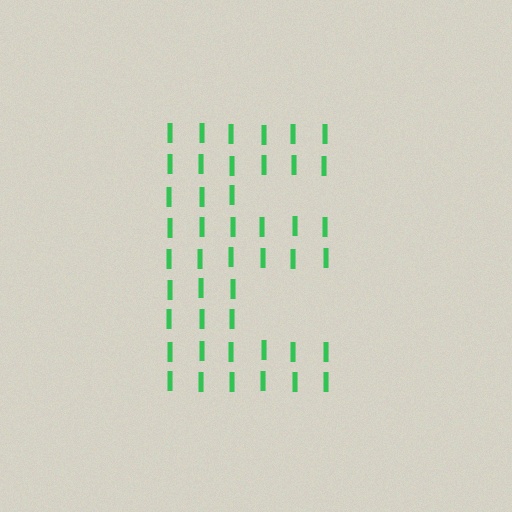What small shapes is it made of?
It is made of small letter I's.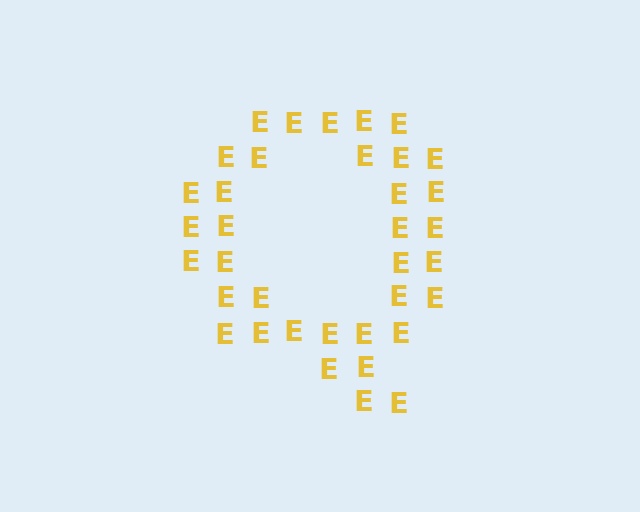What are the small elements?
The small elements are letter E's.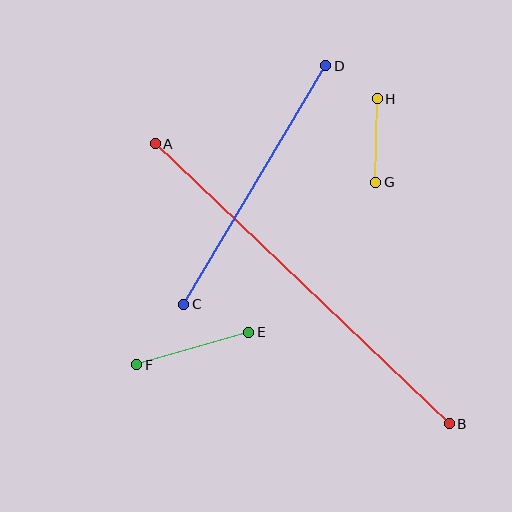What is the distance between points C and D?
The distance is approximately 277 pixels.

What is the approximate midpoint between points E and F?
The midpoint is at approximately (193, 348) pixels.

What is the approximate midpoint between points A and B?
The midpoint is at approximately (302, 284) pixels.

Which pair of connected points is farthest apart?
Points A and B are farthest apart.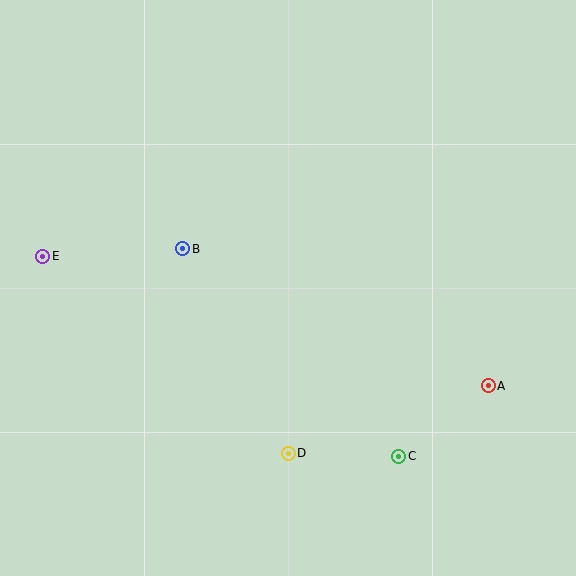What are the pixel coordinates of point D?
Point D is at (288, 453).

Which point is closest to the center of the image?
Point B at (183, 249) is closest to the center.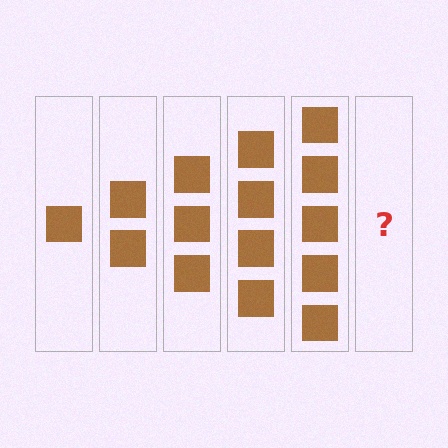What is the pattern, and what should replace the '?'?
The pattern is that each step adds one more square. The '?' should be 6 squares.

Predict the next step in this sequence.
The next step is 6 squares.